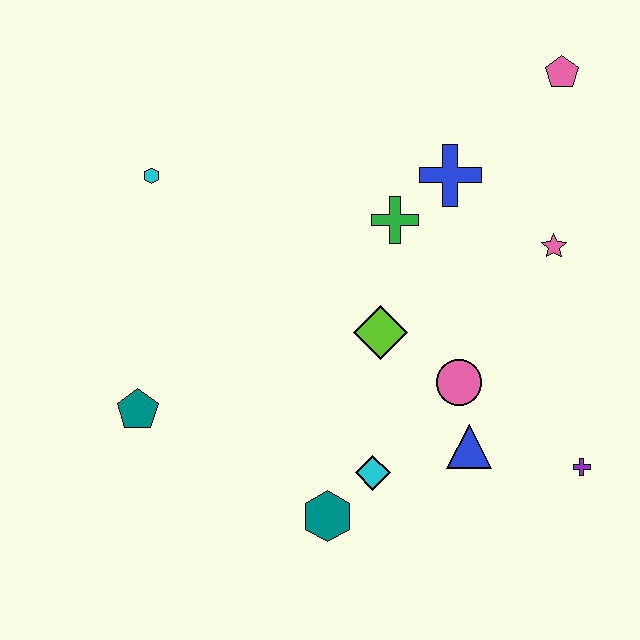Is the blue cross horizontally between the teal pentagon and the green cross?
No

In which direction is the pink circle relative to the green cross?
The pink circle is below the green cross.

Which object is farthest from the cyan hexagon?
The purple cross is farthest from the cyan hexagon.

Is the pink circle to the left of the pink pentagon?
Yes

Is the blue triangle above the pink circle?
No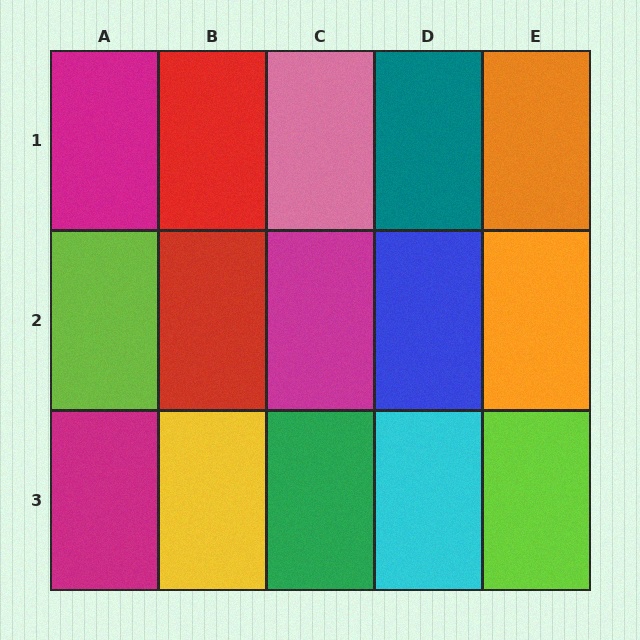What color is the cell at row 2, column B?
Red.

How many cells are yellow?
1 cell is yellow.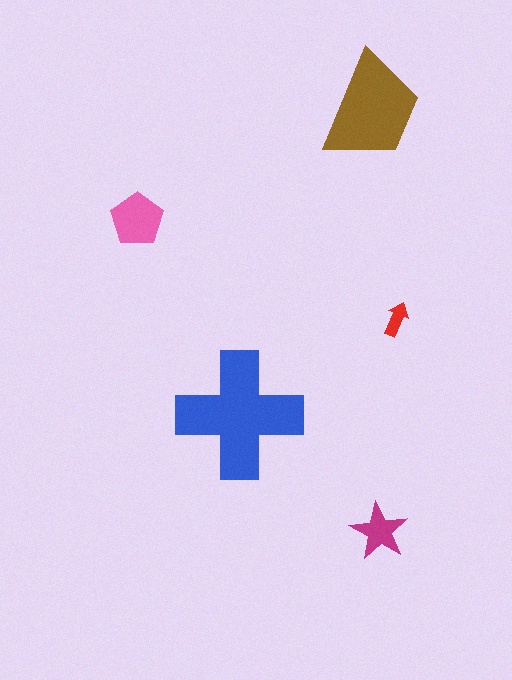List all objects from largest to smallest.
The blue cross, the brown trapezoid, the pink pentagon, the magenta star, the red arrow.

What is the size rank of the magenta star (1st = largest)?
4th.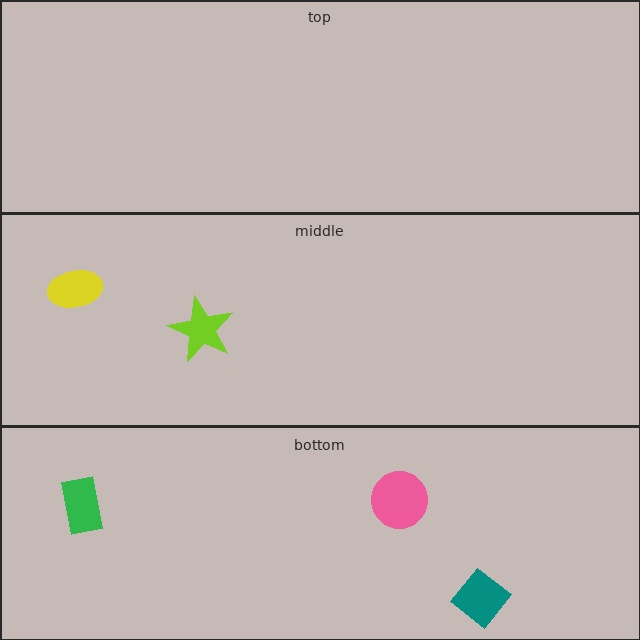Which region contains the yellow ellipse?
The middle region.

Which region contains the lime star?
The middle region.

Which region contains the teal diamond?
The bottom region.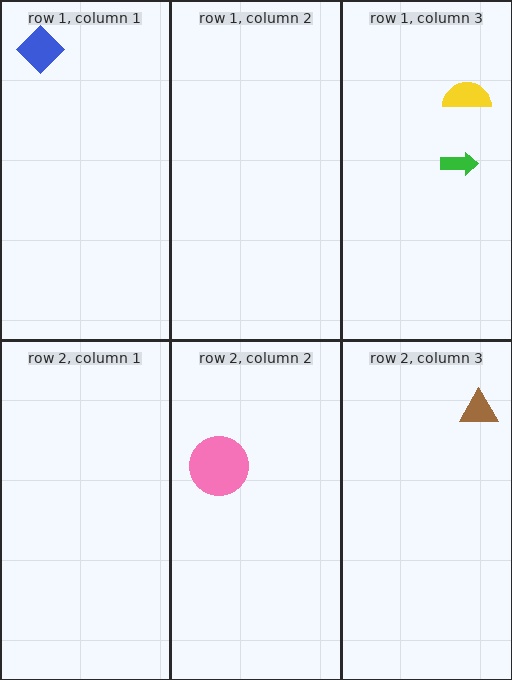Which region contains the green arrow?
The row 1, column 3 region.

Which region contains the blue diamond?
The row 1, column 1 region.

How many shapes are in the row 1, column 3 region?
2.